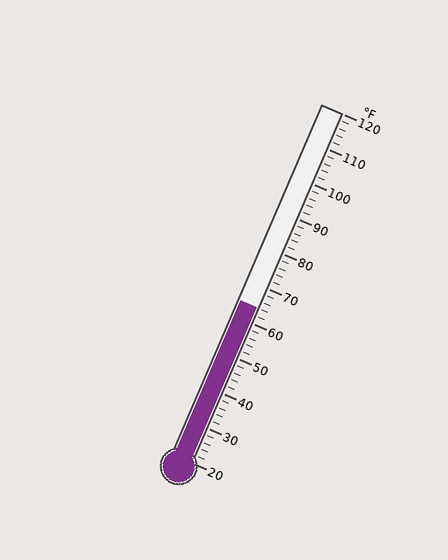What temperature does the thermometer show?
The thermometer shows approximately 64°F.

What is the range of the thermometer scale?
The thermometer scale ranges from 20°F to 120°F.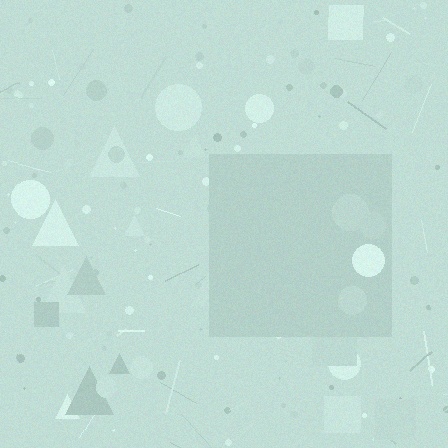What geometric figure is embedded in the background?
A square is embedded in the background.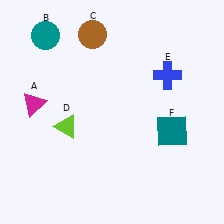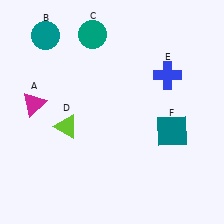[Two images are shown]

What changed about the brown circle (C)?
In Image 1, C is brown. In Image 2, it changed to teal.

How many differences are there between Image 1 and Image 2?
There is 1 difference between the two images.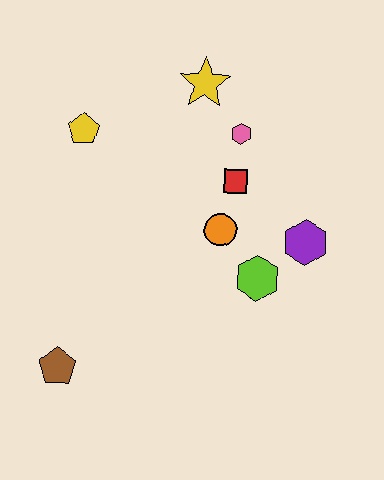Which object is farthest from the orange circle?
The brown pentagon is farthest from the orange circle.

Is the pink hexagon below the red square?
No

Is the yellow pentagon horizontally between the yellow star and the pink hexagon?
No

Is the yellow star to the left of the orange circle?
Yes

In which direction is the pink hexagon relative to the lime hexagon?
The pink hexagon is above the lime hexagon.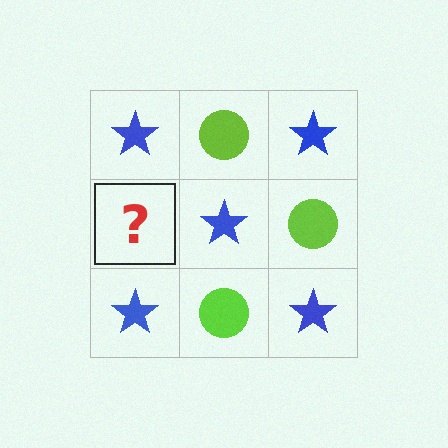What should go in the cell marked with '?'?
The missing cell should contain a lime circle.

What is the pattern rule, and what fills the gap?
The rule is that it alternates blue star and lime circle in a checkerboard pattern. The gap should be filled with a lime circle.